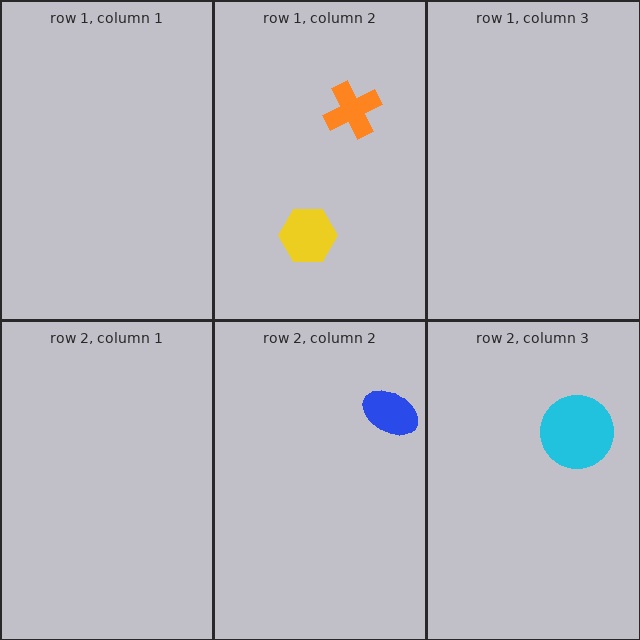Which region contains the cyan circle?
The row 2, column 3 region.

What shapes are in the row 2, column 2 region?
The blue ellipse.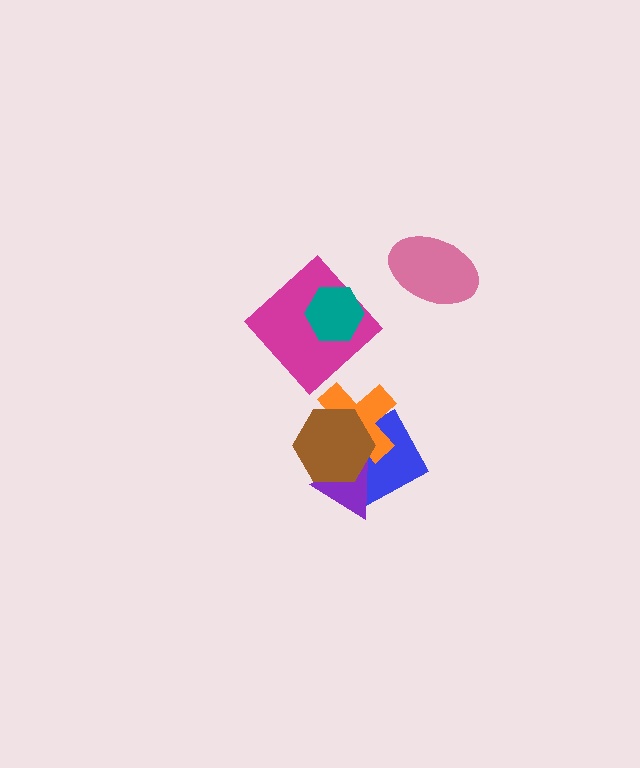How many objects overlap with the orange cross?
3 objects overlap with the orange cross.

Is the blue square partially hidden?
Yes, it is partially covered by another shape.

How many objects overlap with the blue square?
3 objects overlap with the blue square.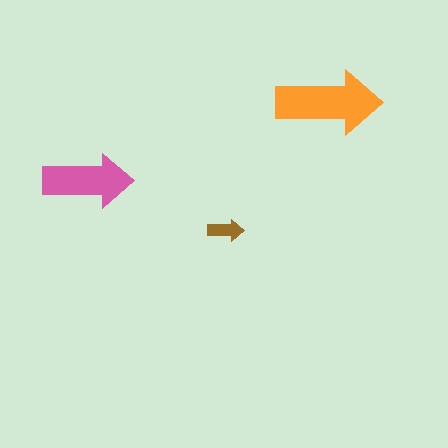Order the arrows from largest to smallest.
the orange one, the pink one, the brown one.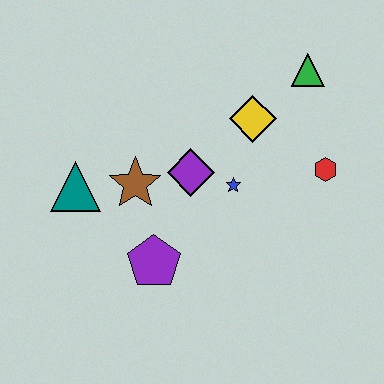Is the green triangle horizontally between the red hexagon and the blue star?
Yes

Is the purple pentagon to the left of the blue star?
Yes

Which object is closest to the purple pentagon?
The brown star is closest to the purple pentagon.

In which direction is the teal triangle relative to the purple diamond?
The teal triangle is to the left of the purple diamond.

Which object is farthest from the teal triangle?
The green triangle is farthest from the teal triangle.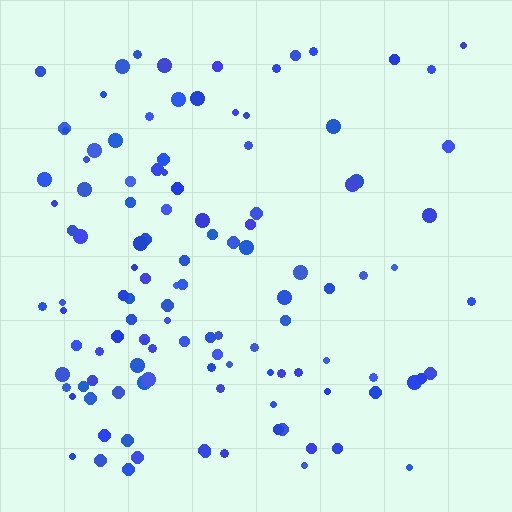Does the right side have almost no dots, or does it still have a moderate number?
Still a moderate number, just noticeably fewer than the left.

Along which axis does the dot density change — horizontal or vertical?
Horizontal.